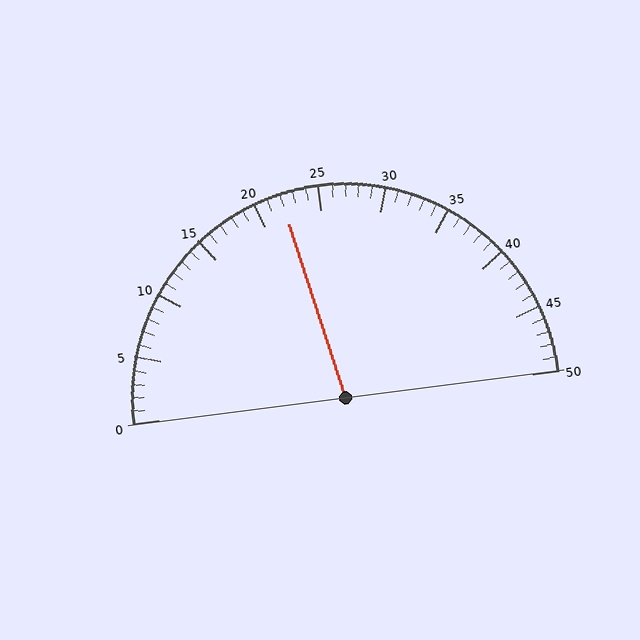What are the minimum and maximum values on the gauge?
The gauge ranges from 0 to 50.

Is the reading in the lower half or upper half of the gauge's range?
The reading is in the lower half of the range (0 to 50).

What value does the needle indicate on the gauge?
The needle indicates approximately 22.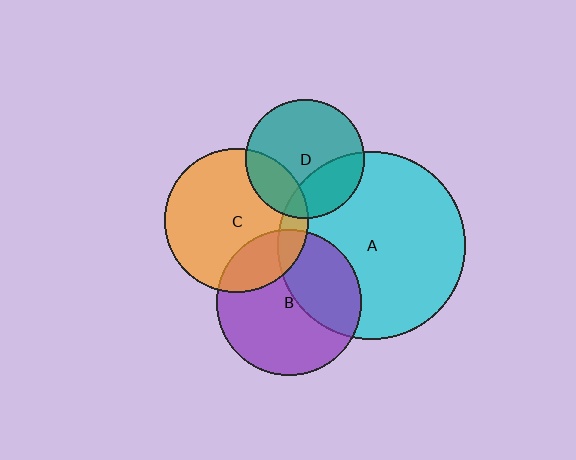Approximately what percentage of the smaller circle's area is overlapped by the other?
Approximately 20%.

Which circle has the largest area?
Circle A (cyan).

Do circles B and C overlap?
Yes.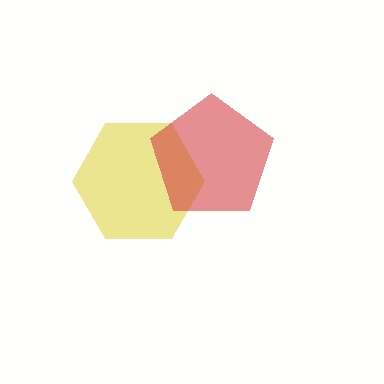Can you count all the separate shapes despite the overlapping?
Yes, there are 2 separate shapes.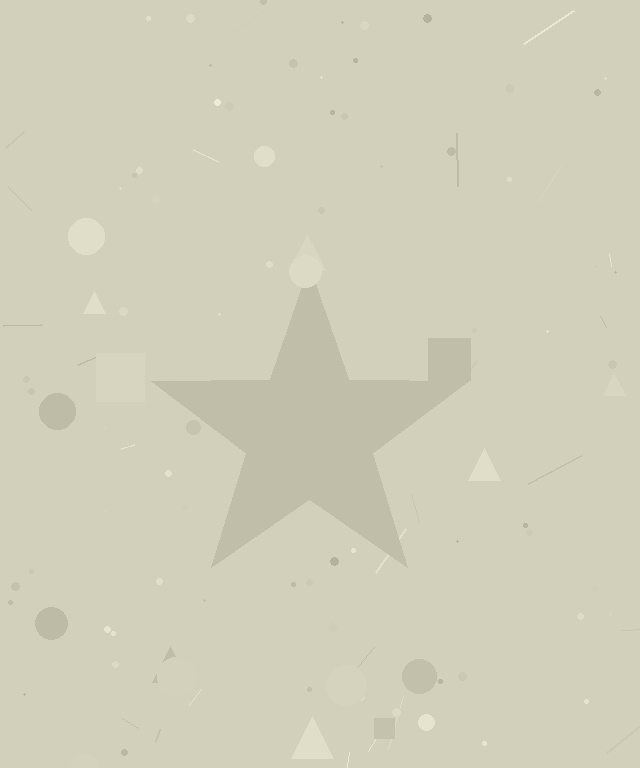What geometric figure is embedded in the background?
A star is embedded in the background.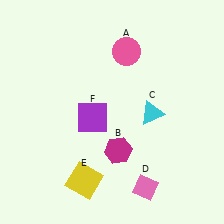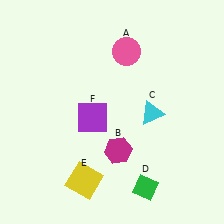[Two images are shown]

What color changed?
The diamond (D) changed from pink in Image 1 to green in Image 2.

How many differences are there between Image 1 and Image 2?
There is 1 difference between the two images.